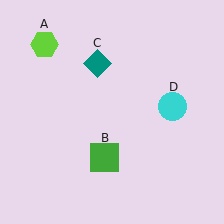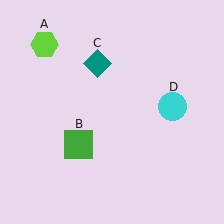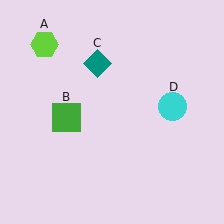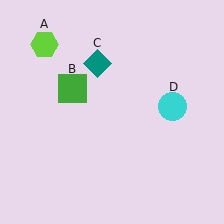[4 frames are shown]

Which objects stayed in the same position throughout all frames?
Lime hexagon (object A) and teal diamond (object C) and cyan circle (object D) remained stationary.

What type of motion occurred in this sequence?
The green square (object B) rotated clockwise around the center of the scene.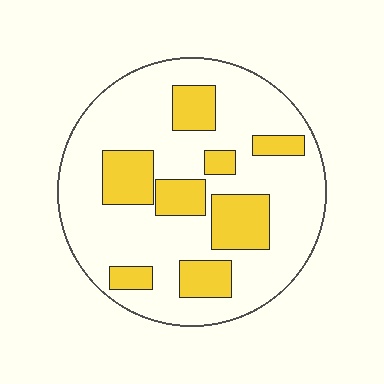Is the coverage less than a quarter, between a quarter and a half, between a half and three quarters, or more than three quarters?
Between a quarter and a half.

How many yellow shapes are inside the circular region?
8.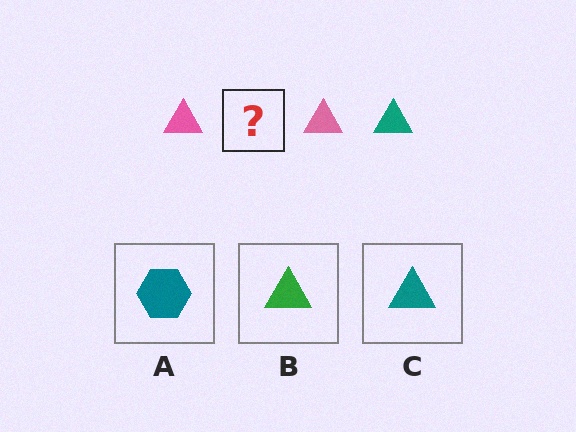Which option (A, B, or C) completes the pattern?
C.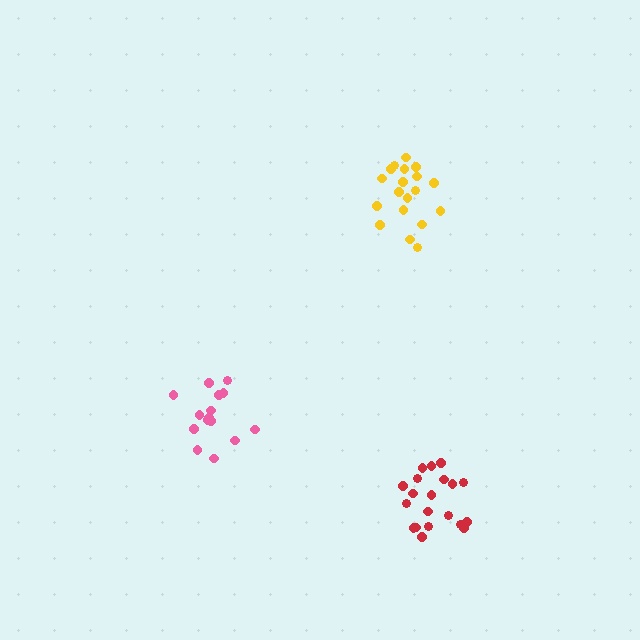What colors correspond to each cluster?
The clusters are colored: pink, red, yellow.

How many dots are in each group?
Group 1: 15 dots, Group 2: 20 dots, Group 3: 19 dots (54 total).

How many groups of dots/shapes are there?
There are 3 groups.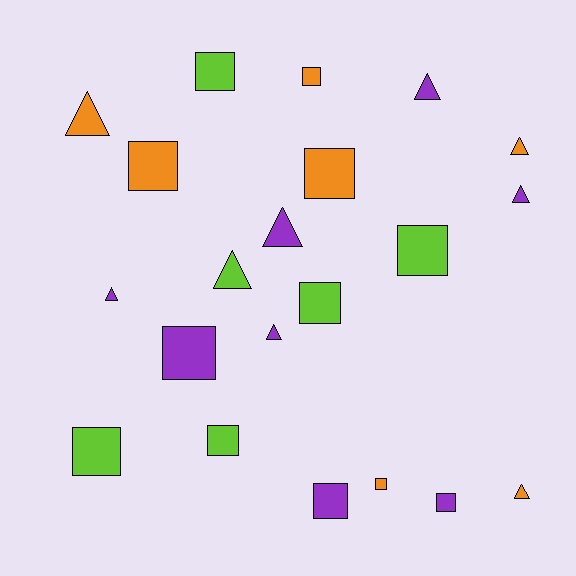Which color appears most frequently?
Purple, with 8 objects.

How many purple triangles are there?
There are 5 purple triangles.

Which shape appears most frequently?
Square, with 12 objects.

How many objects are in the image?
There are 21 objects.